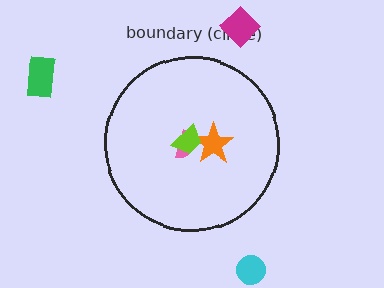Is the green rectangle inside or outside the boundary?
Outside.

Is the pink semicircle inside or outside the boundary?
Inside.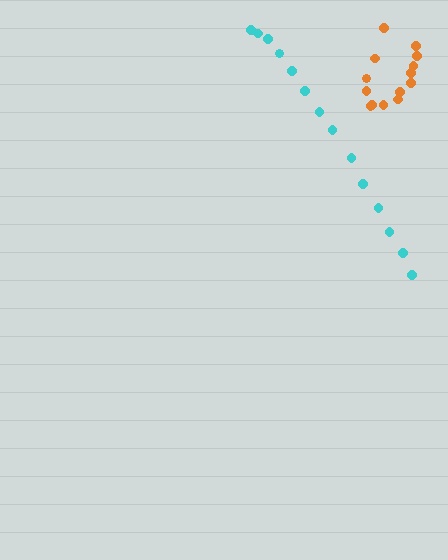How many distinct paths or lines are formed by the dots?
There are 2 distinct paths.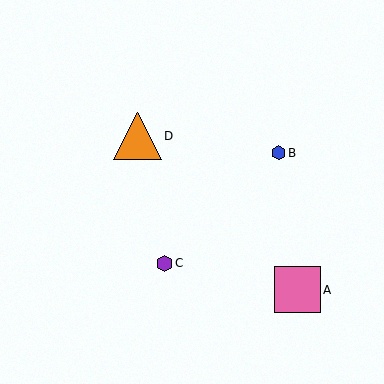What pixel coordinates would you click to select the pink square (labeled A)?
Click at (297, 290) to select the pink square A.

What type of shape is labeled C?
Shape C is a purple hexagon.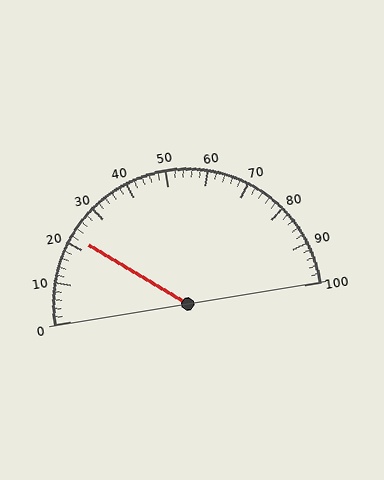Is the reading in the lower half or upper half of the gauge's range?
The reading is in the lower half of the range (0 to 100).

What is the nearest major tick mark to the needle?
The nearest major tick mark is 20.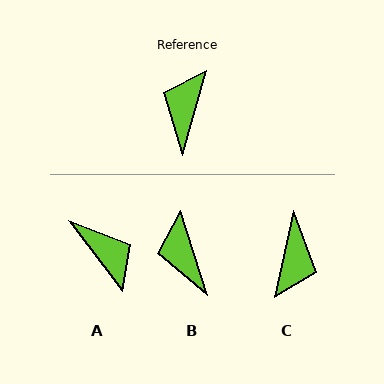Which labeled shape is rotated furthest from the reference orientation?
C, about 176 degrees away.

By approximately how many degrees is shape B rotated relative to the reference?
Approximately 33 degrees counter-clockwise.